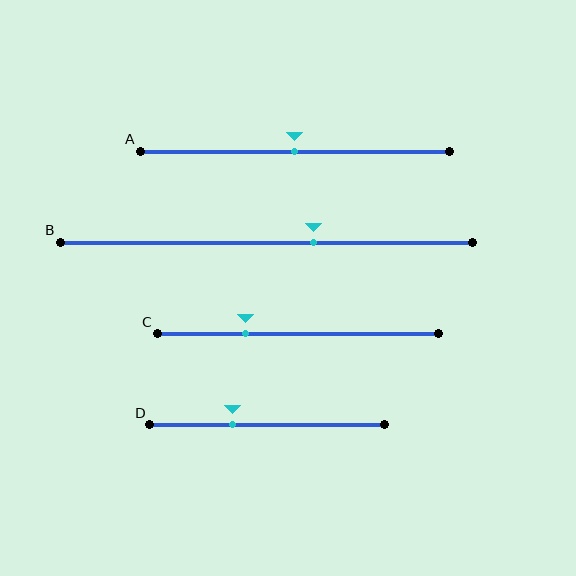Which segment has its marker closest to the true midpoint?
Segment A has its marker closest to the true midpoint.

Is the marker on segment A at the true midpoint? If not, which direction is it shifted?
Yes, the marker on segment A is at the true midpoint.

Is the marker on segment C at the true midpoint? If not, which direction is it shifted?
No, the marker on segment C is shifted to the left by about 19% of the segment length.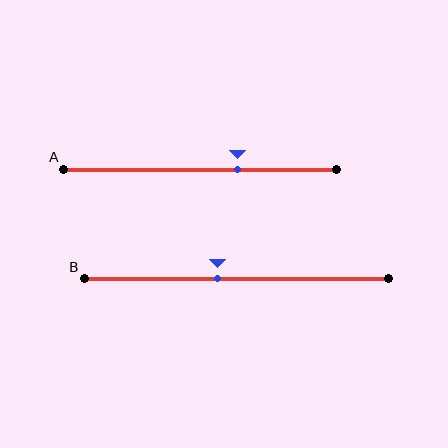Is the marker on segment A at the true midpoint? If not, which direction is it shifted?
No, the marker on segment A is shifted to the right by about 14% of the segment length.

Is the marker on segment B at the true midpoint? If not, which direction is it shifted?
No, the marker on segment B is shifted to the left by about 6% of the segment length.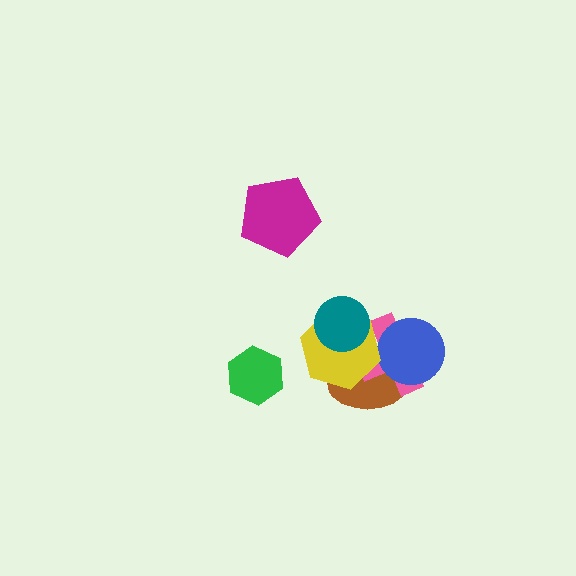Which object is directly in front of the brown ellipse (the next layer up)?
The pink cross is directly in front of the brown ellipse.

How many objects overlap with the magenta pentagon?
0 objects overlap with the magenta pentagon.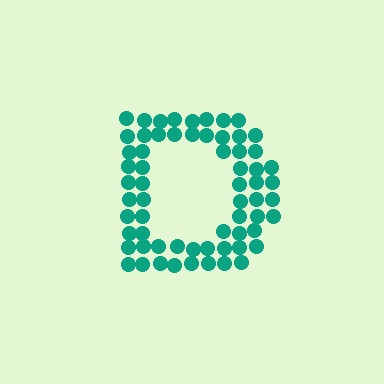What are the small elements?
The small elements are circles.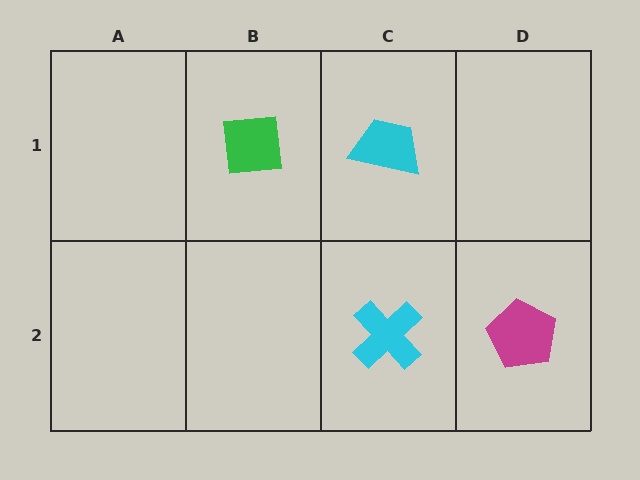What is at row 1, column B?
A green square.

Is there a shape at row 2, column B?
No, that cell is empty.